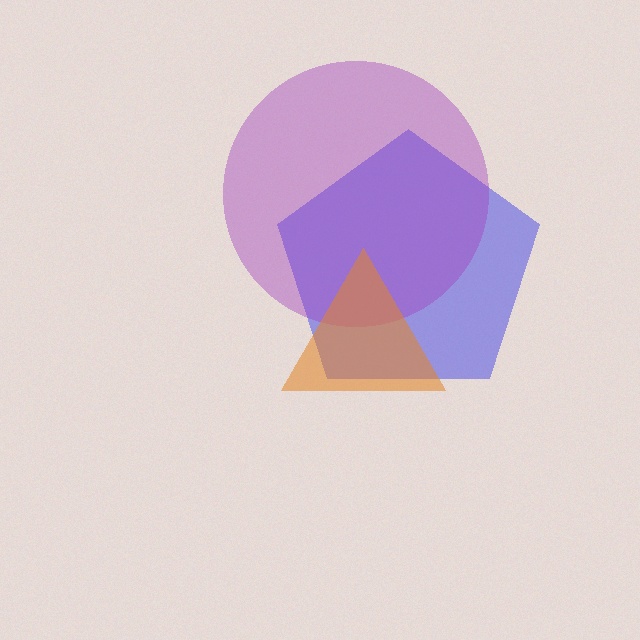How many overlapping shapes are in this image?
There are 3 overlapping shapes in the image.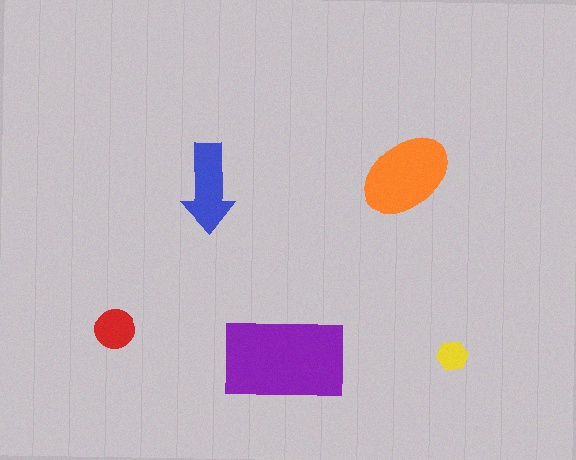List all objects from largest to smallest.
The purple rectangle, the orange ellipse, the blue arrow, the red circle, the yellow hexagon.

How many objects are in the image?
There are 5 objects in the image.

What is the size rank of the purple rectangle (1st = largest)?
1st.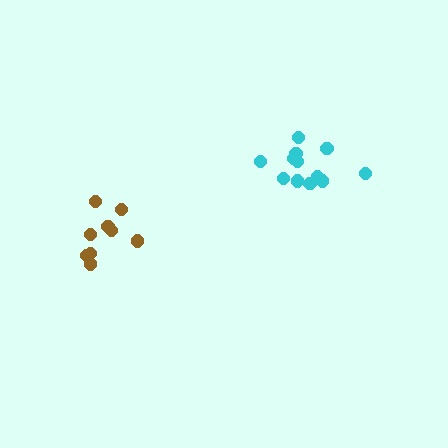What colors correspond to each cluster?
The clusters are colored: brown, cyan.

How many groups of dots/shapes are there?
There are 2 groups.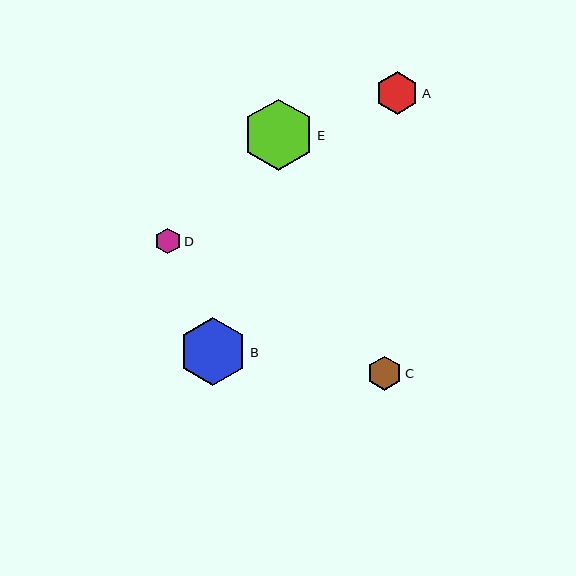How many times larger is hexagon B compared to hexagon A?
Hexagon B is approximately 1.6 times the size of hexagon A.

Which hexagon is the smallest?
Hexagon D is the smallest with a size of approximately 26 pixels.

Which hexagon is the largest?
Hexagon E is the largest with a size of approximately 72 pixels.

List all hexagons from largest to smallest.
From largest to smallest: E, B, A, C, D.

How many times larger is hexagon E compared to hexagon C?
Hexagon E is approximately 2.1 times the size of hexagon C.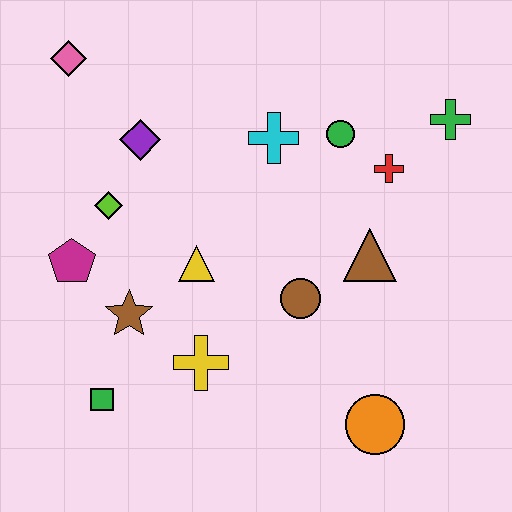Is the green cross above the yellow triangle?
Yes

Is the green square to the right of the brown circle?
No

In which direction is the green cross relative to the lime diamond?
The green cross is to the right of the lime diamond.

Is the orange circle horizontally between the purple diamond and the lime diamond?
No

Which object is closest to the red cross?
The green circle is closest to the red cross.